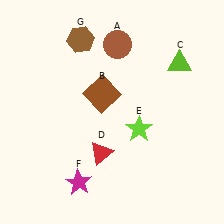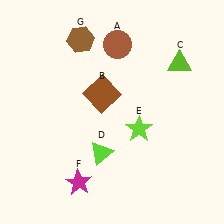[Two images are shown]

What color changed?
The triangle (D) changed from red in Image 1 to lime in Image 2.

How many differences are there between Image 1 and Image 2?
There is 1 difference between the two images.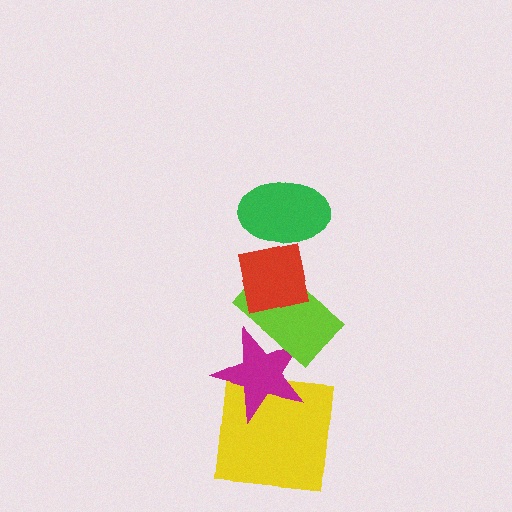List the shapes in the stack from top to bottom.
From top to bottom: the green ellipse, the red square, the lime rectangle, the magenta star, the yellow square.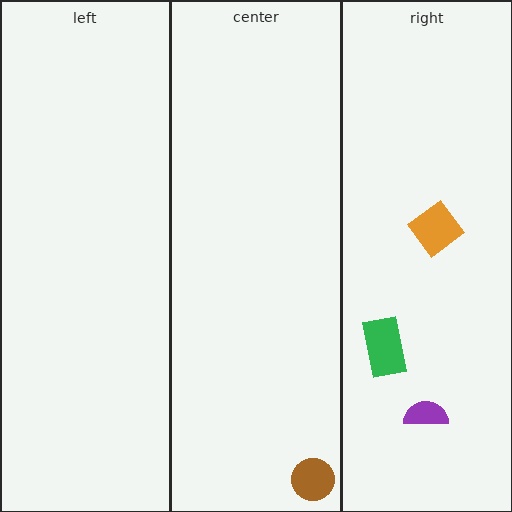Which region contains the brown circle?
The center region.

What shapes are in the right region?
The orange diamond, the green rectangle, the purple semicircle.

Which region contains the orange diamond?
The right region.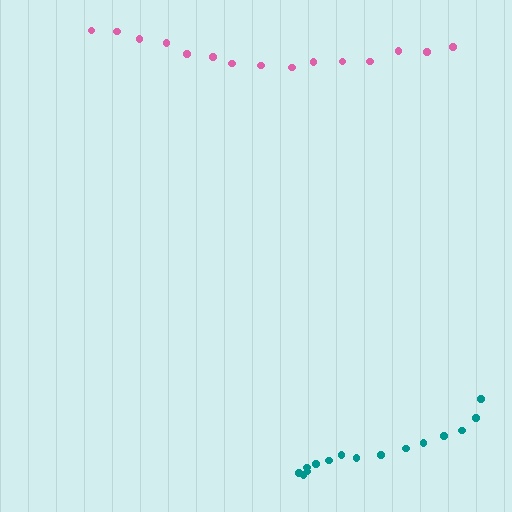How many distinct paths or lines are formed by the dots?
There are 2 distinct paths.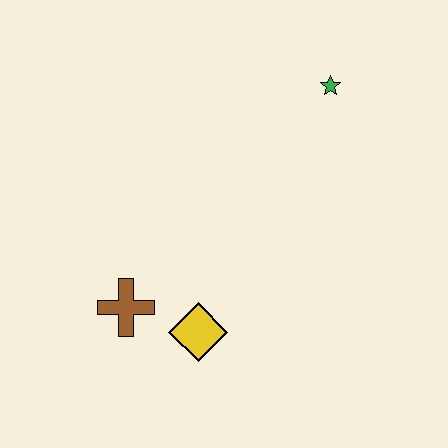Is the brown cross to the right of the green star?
No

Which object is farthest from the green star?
The brown cross is farthest from the green star.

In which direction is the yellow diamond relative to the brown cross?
The yellow diamond is to the right of the brown cross.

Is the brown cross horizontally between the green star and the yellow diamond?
No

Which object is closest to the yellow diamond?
The brown cross is closest to the yellow diamond.